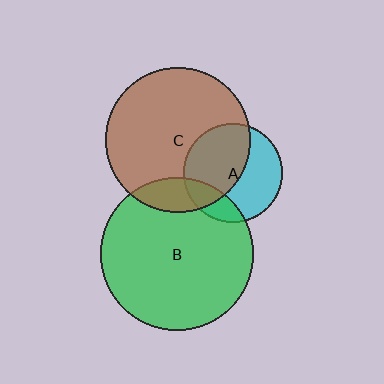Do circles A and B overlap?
Yes.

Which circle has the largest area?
Circle B (green).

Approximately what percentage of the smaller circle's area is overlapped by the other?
Approximately 20%.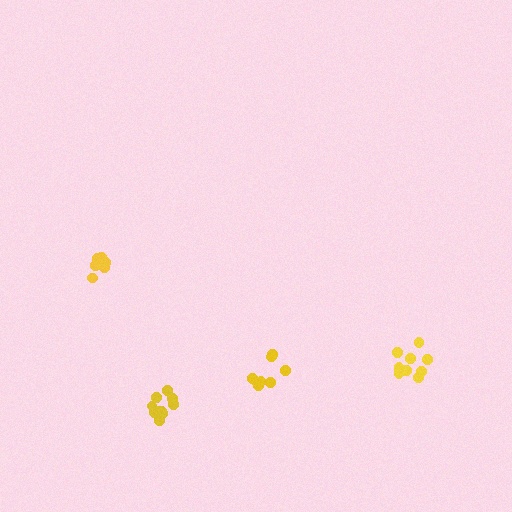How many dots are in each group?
Group 1: 10 dots, Group 2: 9 dots, Group 3: 8 dots, Group 4: 11 dots (38 total).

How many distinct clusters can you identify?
There are 4 distinct clusters.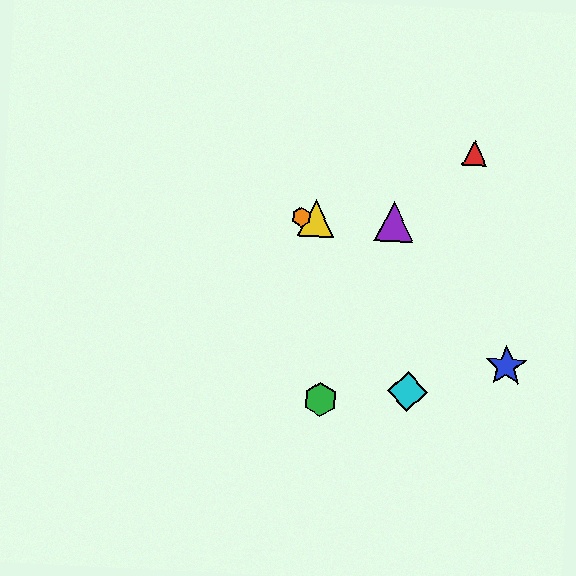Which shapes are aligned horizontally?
The yellow triangle, the purple triangle, the orange hexagon are aligned horizontally.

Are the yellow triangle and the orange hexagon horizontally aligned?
Yes, both are at y≈218.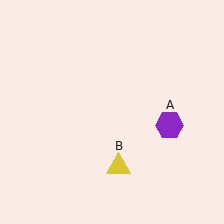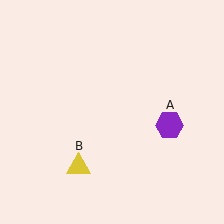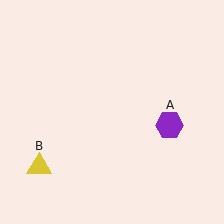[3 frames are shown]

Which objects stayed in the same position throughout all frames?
Purple hexagon (object A) remained stationary.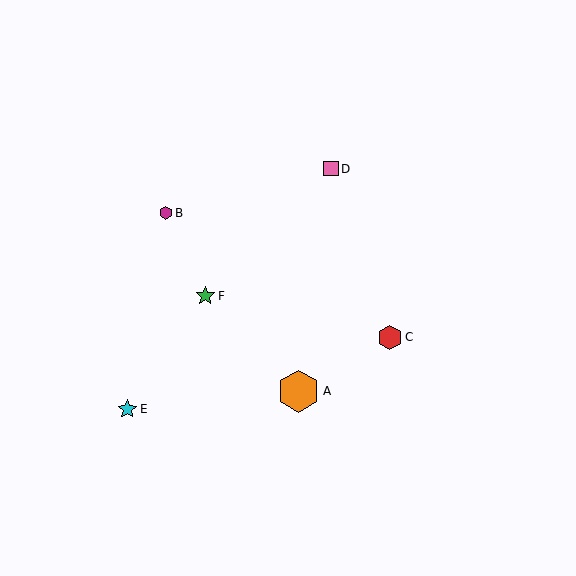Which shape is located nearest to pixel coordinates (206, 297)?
The green star (labeled F) at (205, 296) is nearest to that location.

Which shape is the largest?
The orange hexagon (labeled A) is the largest.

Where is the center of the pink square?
The center of the pink square is at (331, 169).